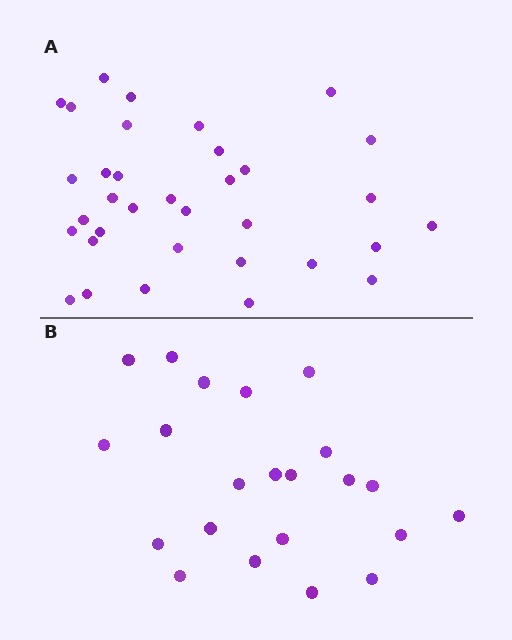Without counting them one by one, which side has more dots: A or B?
Region A (the top region) has more dots.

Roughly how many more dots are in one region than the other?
Region A has roughly 12 or so more dots than region B.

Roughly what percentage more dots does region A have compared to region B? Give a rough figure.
About 55% more.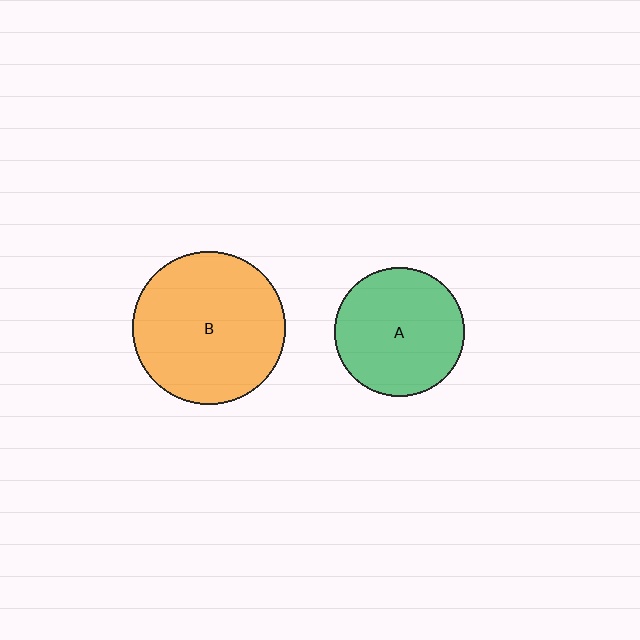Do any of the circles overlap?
No, none of the circles overlap.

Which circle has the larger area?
Circle B (orange).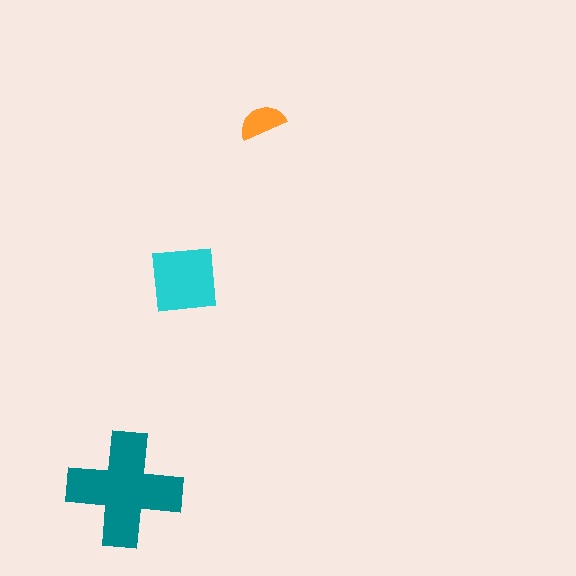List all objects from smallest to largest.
The orange semicircle, the cyan square, the teal cross.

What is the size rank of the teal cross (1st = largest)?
1st.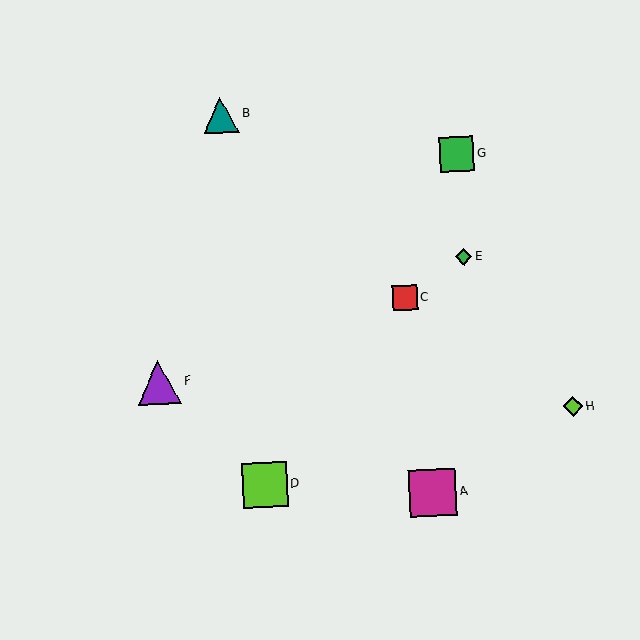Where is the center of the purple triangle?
The center of the purple triangle is at (159, 382).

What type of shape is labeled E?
Shape E is a green diamond.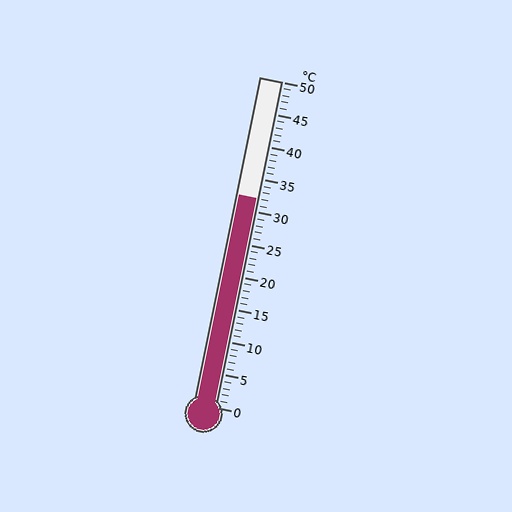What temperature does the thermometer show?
The thermometer shows approximately 32°C.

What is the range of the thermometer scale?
The thermometer scale ranges from 0°C to 50°C.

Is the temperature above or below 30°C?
The temperature is above 30°C.